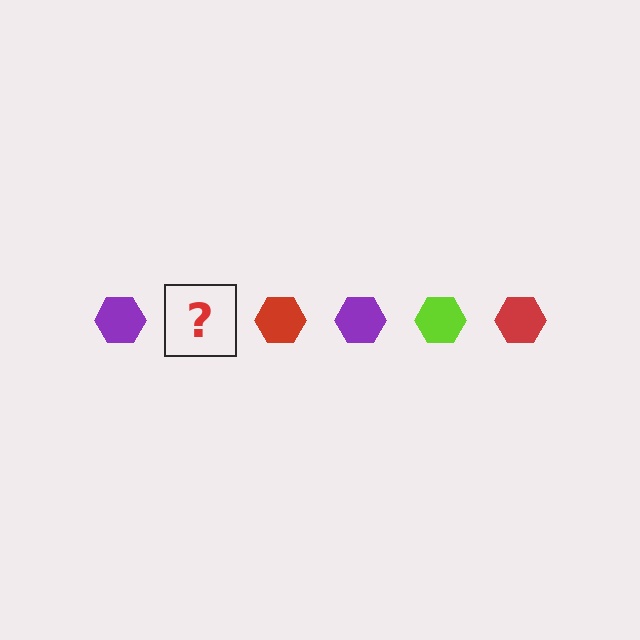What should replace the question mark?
The question mark should be replaced with a lime hexagon.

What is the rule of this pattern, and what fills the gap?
The rule is that the pattern cycles through purple, lime, red hexagons. The gap should be filled with a lime hexagon.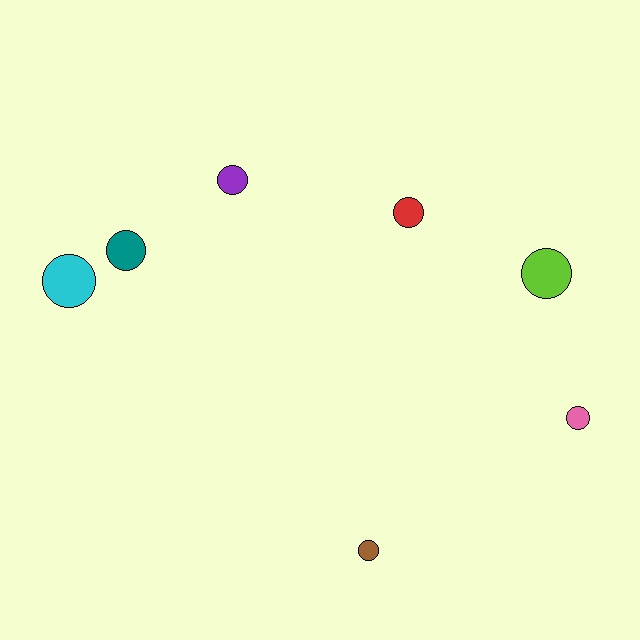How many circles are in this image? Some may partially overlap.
There are 7 circles.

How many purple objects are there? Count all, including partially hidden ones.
There is 1 purple object.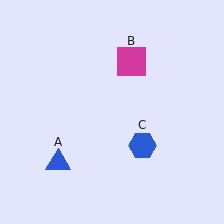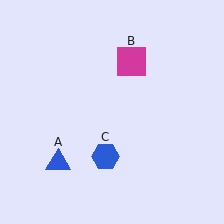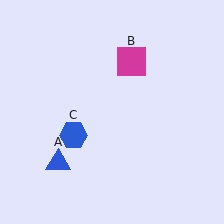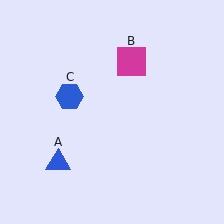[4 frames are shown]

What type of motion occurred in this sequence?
The blue hexagon (object C) rotated clockwise around the center of the scene.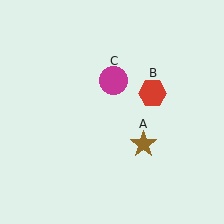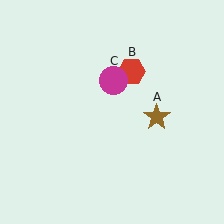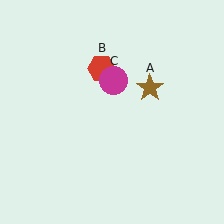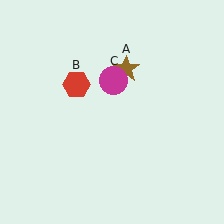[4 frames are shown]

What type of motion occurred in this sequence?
The brown star (object A), red hexagon (object B) rotated counterclockwise around the center of the scene.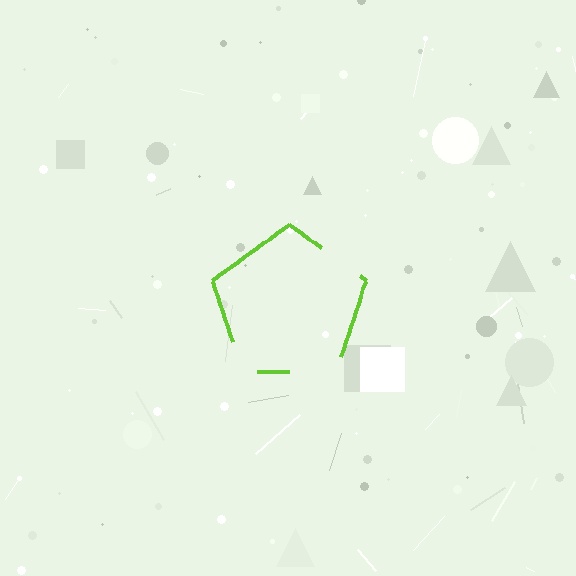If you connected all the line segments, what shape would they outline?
They would outline a pentagon.